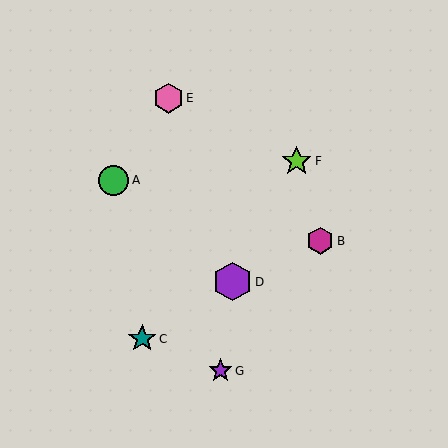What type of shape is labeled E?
Shape E is a pink hexagon.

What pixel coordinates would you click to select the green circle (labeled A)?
Click at (113, 180) to select the green circle A.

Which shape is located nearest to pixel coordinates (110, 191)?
The green circle (labeled A) at (113, 180) is nearest to that location.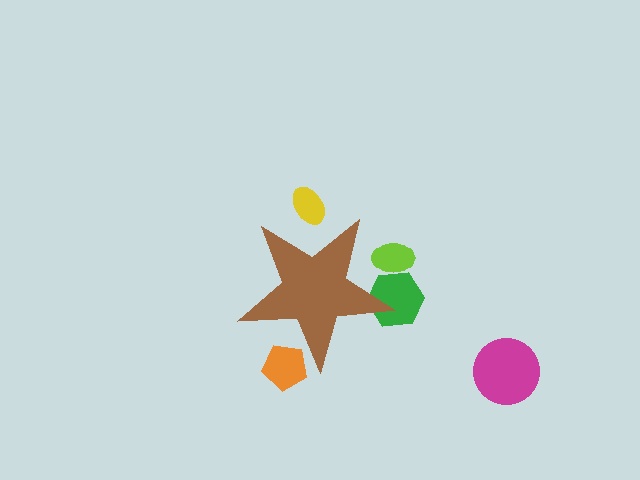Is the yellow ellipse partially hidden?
Yes, the yellow ellipse is partially hidden behind the brown star.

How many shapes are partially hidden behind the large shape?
4 shapes are partially hidden.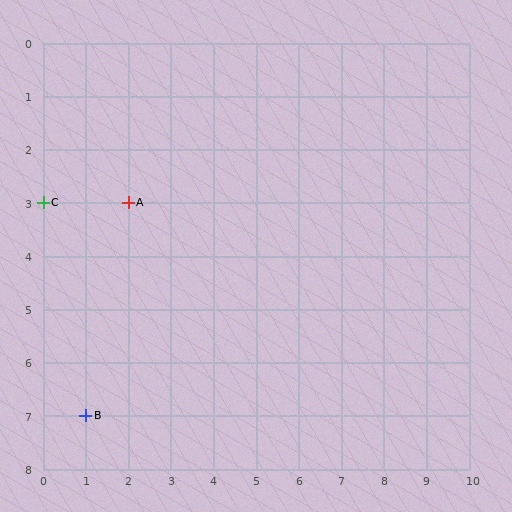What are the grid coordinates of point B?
Point B is at grid coordinates (1, 7).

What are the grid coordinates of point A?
Point A is at grid coordinates (2, 3).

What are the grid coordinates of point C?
Point C is at grid coordinates (0, 3).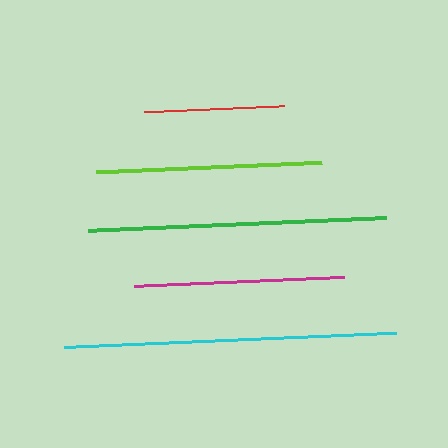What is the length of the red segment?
The red segment is approximately 140 pixels long.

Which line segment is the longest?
The cyan line is the longest at approximately 332 pixels.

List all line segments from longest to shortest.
From longest to shortest: cyan, green, lime, magenta, red.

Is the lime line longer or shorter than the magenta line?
The lime line is longer than the magenta line.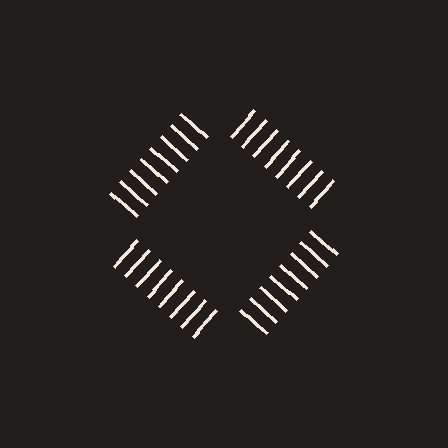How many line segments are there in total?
32 — 8 along each of the 4 edges.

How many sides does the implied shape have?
4 sides — the line-ends trace a square.